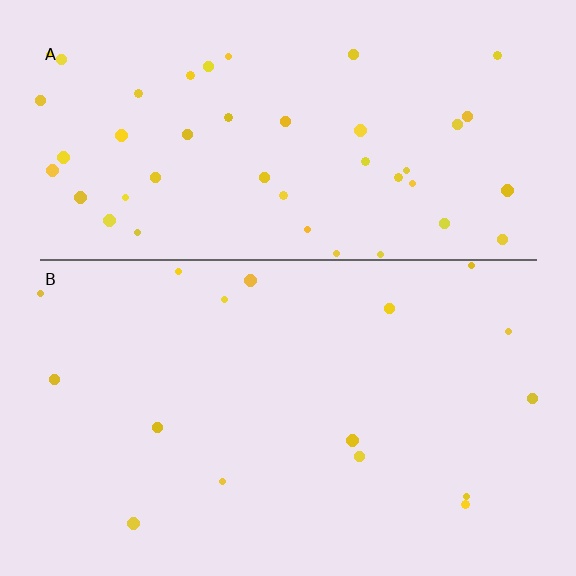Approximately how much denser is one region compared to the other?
Approximately 2.8× — region A over region B.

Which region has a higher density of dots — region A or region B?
A (the top).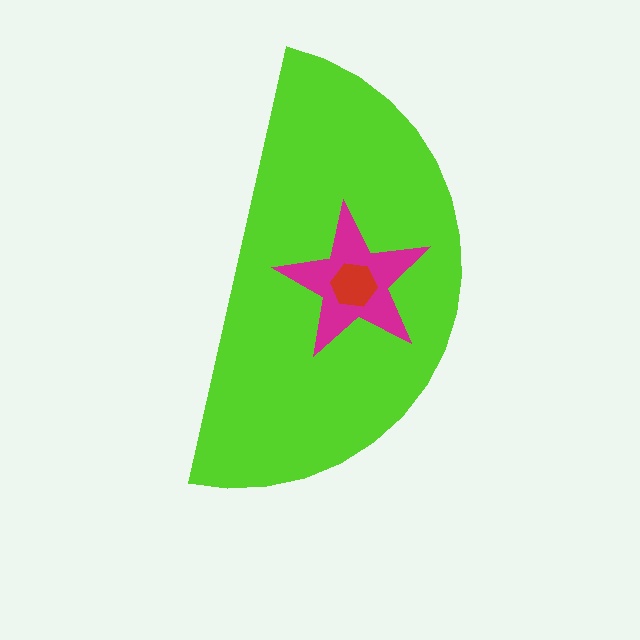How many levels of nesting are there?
3.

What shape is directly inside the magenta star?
The red hexagon.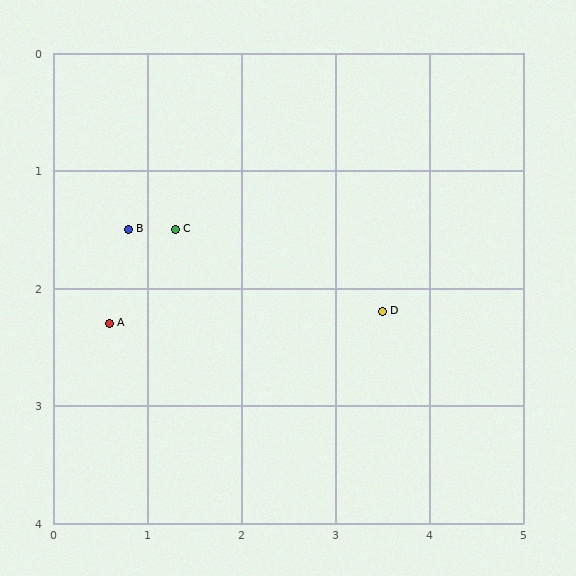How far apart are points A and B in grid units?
Points A and B are about 0.8 grid units apart.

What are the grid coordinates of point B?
Point B is at approximately (0.8, 1.5).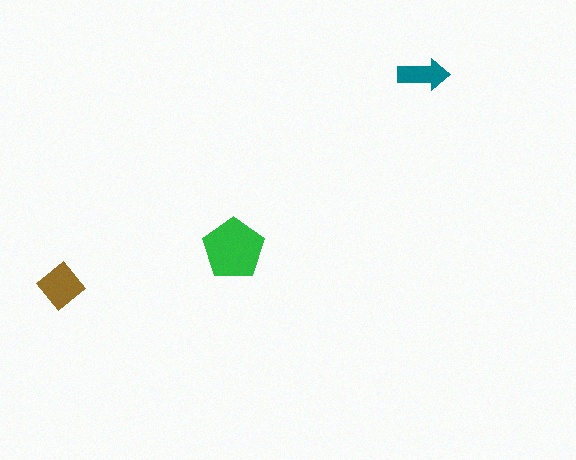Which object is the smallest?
The teal arrow.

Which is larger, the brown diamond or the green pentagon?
The green pentagon.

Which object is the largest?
The green pentagon.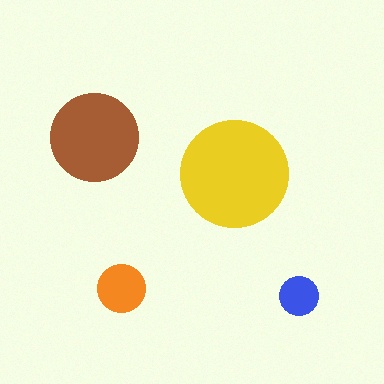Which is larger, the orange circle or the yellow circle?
The yellow one.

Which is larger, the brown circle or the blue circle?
The brown one.